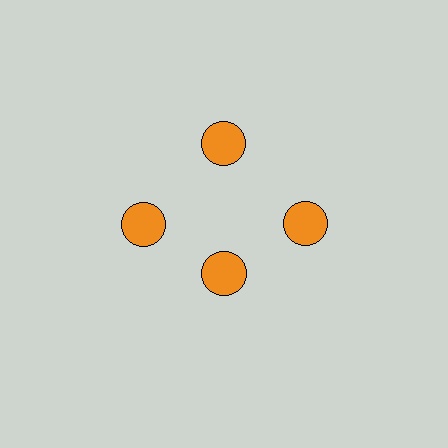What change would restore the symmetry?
The symmetry would be restored by moving it outward, back onto the ring so that all 4 circles sit at equal angles and equal distance from the center.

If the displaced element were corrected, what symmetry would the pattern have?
It would have 4-fold rotational symmetry — the pattern would map onto itself every 90 degrees.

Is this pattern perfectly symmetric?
No. The 4 orange circles are arranged in a ring, but one element near the 6 o'clock position is pulled inward toward the center, breaking the 4-fold rotational symmetry.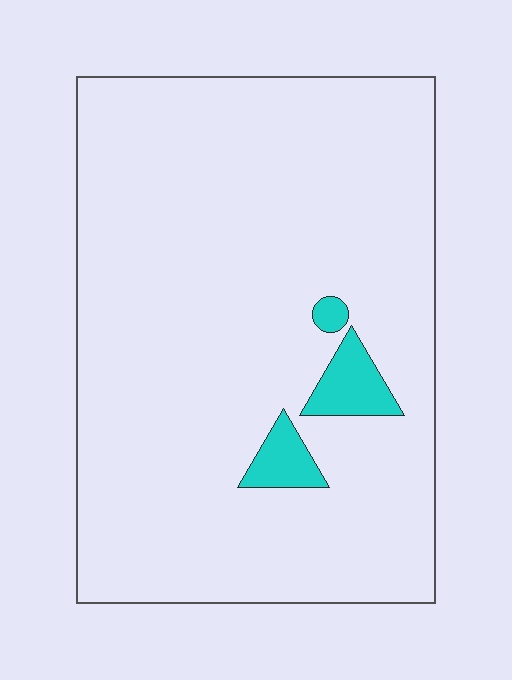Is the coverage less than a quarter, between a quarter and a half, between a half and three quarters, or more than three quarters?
Less than a quarter.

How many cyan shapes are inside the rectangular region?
3.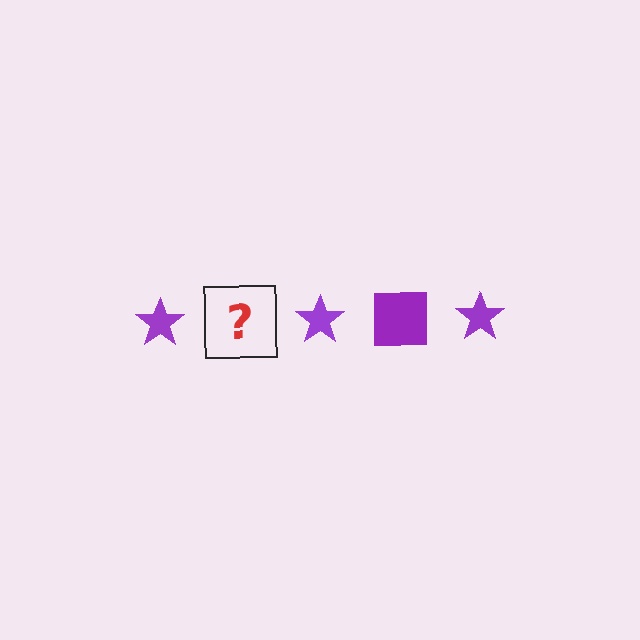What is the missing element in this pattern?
The missing element is a purple square.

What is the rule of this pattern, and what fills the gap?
The rule is that the pattern cycles through star, square shapes in purple. The gap should be filled with a purple square.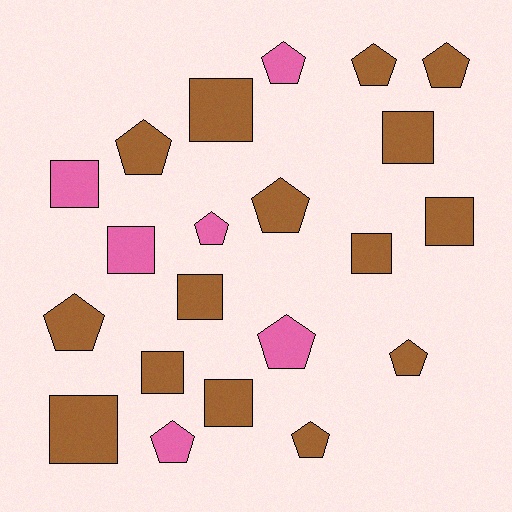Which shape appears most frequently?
Pentagon, with 11 objects.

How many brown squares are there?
There are 8 brown squares.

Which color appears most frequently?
Brown, with 15 objects.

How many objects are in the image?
There are 21 objects.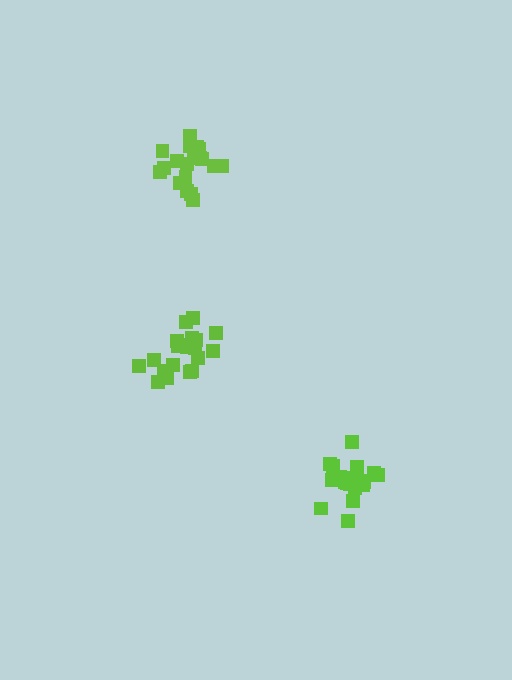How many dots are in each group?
Group 1: 21 dots, Group 2: 21 dots, Group 3: 20 dots (62 total).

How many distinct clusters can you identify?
There are 3 distinct clusters.